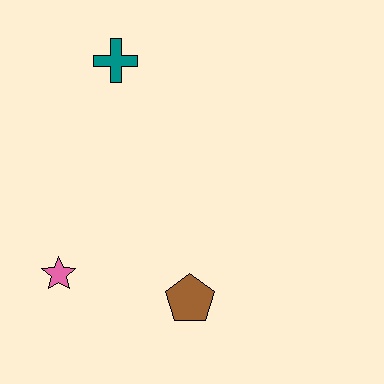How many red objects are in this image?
There are no red objects.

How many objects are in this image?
There are 3 objects.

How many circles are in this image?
There are no circles.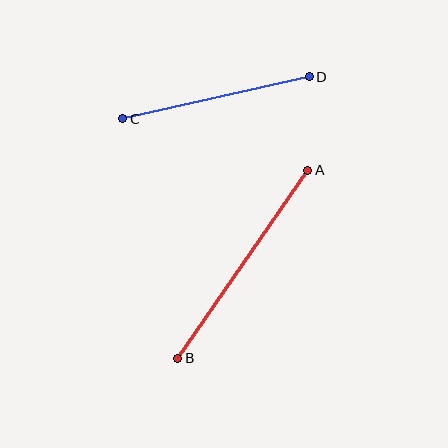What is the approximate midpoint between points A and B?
The midpoint is at approximately (243, 264) pixels.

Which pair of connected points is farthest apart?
Points A and B are farthest apart.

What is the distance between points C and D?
The distance is approximately 191 pixels.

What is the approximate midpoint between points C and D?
The midpoint is at approximately (216, 98) pixels.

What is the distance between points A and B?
The distance is approximately 228 pixels.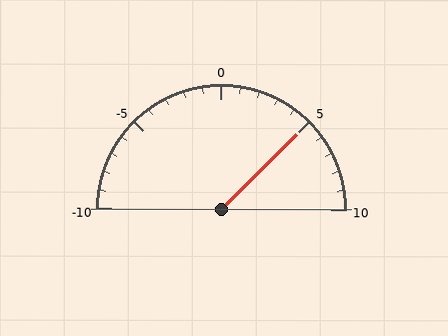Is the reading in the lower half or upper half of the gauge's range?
The reading is in the upper half of the range (-10 to 10).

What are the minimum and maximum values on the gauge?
The gauge ranges from -10 to 10.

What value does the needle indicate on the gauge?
The needle indicates approximately 5.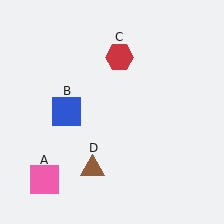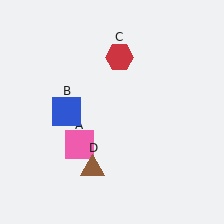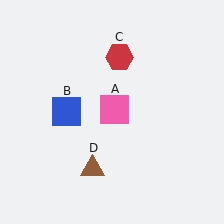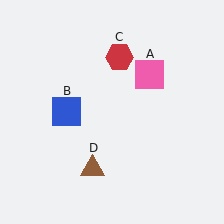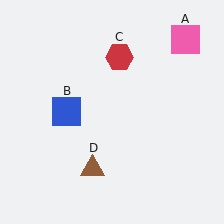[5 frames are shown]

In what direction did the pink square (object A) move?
The pink square (object A) moved up and to the right.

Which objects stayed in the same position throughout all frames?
Blue square (object B) and red hexagon (object C) and brown triangle (object D) remained stationary.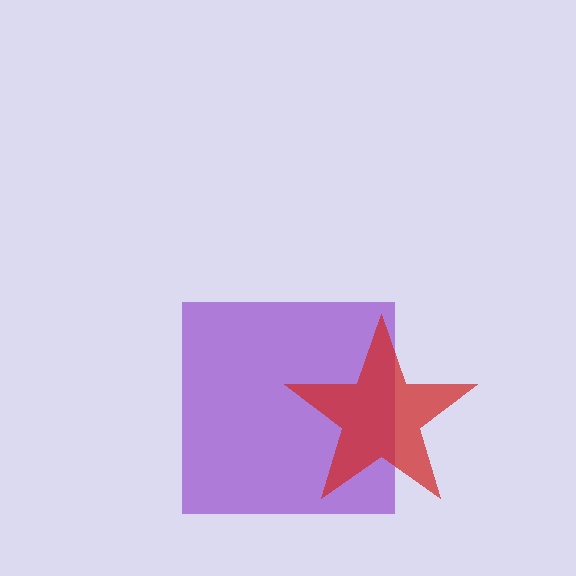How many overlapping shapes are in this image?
There are 2 overlapping shapes in the image.